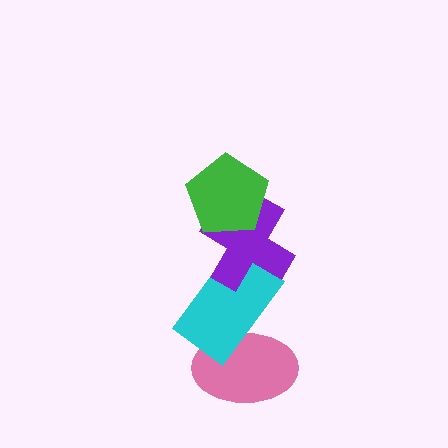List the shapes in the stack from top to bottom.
From top to bottom: the green pentagon, the purple cross, the cyan rectangle, the pink ellipse.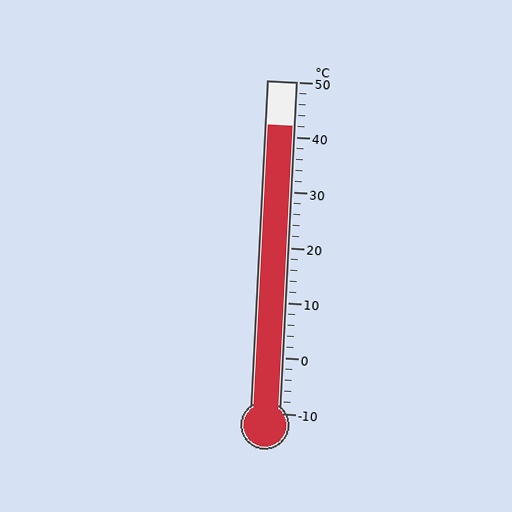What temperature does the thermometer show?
The thermometer shows approximately 42°C.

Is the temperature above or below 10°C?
The temperature is above 10°C.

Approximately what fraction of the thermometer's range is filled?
The thermometer is filled to approximately 85% of its range.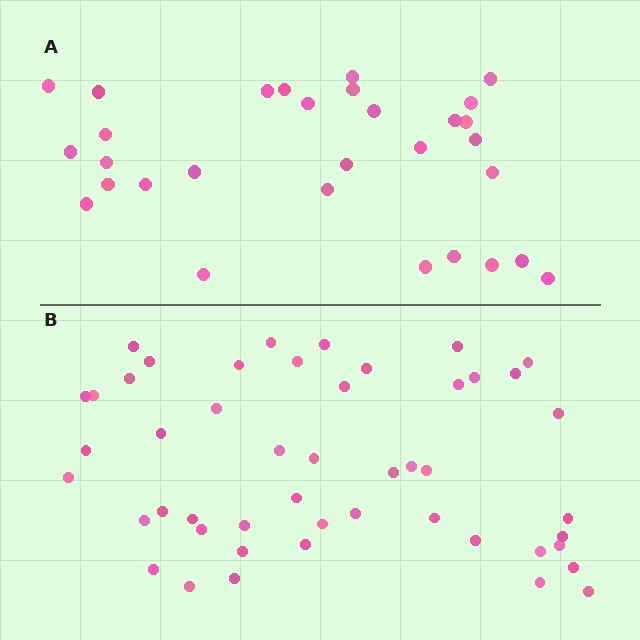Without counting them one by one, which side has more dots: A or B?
Region B (the bottom region) has more dots.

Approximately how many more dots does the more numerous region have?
Region B has approximately 20 more dots than region A.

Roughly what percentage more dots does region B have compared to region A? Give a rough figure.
About 60% more.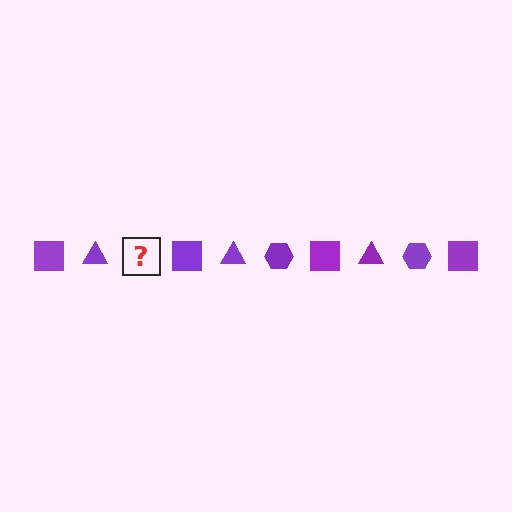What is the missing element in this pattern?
The missing element is a purple hexagon.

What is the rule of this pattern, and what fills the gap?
The rule is that the pattern cycles through square, triangle, hexagon shapes in purple. The gap should be filled with a purple hexagon.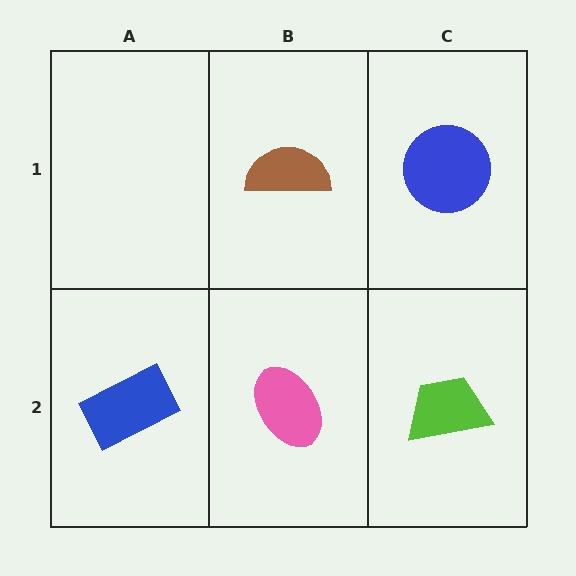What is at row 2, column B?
A pink ellipse.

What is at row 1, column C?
A blue circle.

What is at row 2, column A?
A blue rectangle.